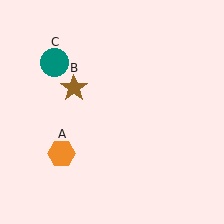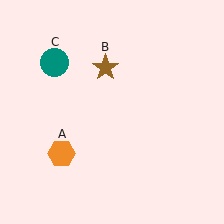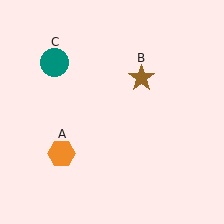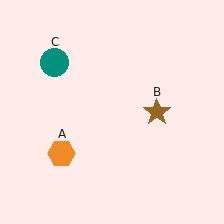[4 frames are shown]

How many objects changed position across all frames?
1 object changed position: brown star (object B).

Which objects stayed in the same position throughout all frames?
Orange hexagon (object A) and teal circle (object C) remained stationary.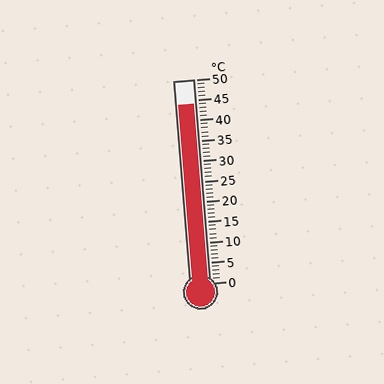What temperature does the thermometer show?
The thermometer shows approximately 44°C.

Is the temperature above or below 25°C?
The temperature is above 25°C.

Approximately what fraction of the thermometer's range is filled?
The thermometer is filled to approximately 90% of its range.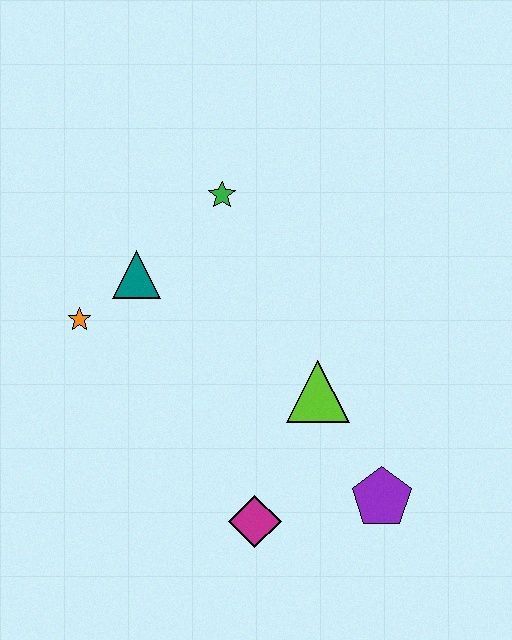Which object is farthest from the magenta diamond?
The green star is farthest from the magenta diamond.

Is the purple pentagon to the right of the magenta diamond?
Yes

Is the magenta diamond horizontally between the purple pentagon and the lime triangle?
No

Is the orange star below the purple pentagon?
No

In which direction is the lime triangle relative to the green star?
The lime triangle is below the green star.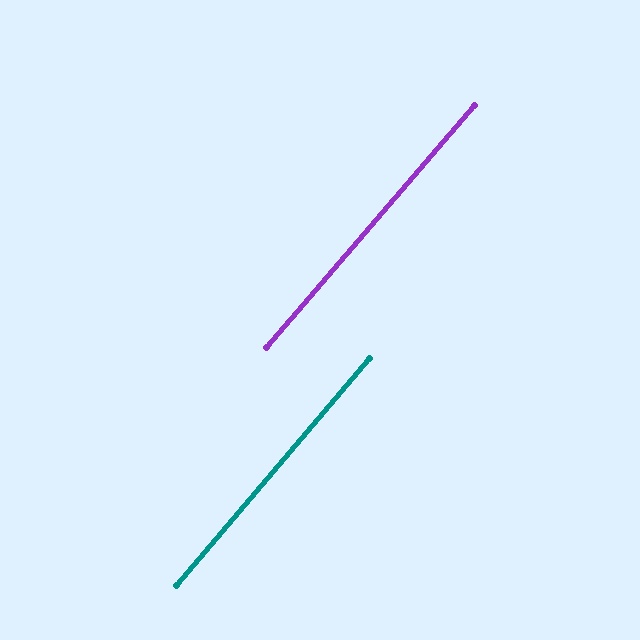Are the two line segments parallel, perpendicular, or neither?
Parallel — their directions differ by only 0.4°.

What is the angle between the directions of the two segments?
Approximately 0 degrees.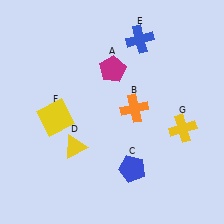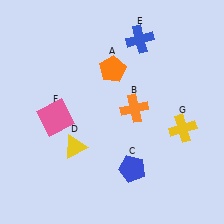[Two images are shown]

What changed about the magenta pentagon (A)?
In Image 1, A is magenta. In Image 2, it changed to orange.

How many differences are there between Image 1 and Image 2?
There are 2 differences between the two images.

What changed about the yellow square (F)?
In Image 1, F is yellow. In Image 2, it changed to pink.